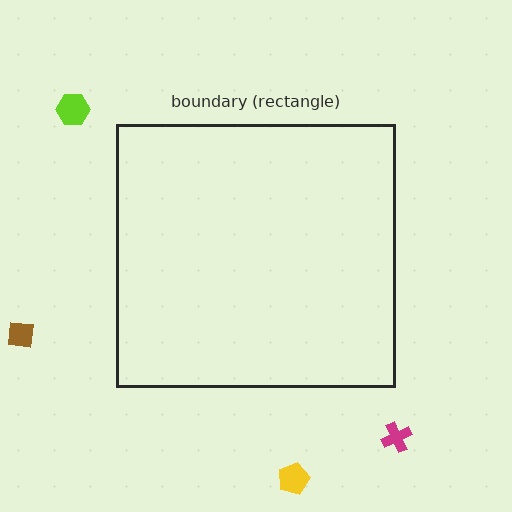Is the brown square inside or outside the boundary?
Outside.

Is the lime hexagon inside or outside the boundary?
Outside.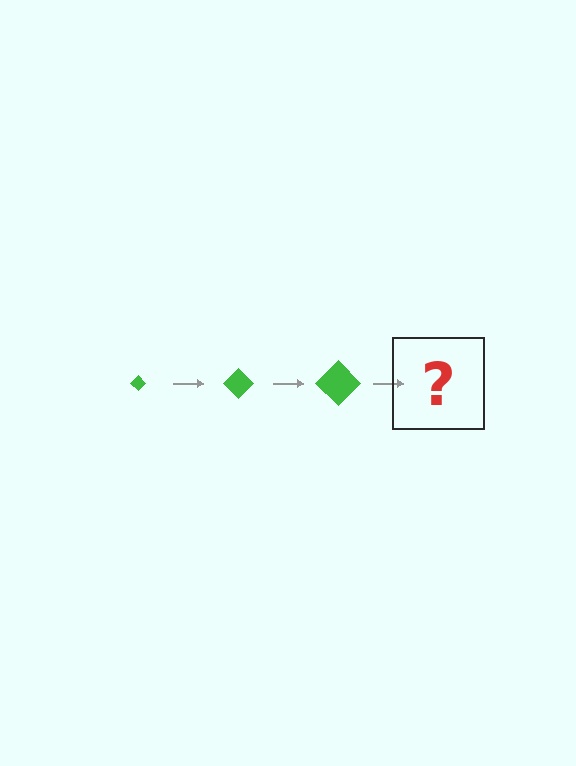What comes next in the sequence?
The next element should be a green diamond, larger than the previous one.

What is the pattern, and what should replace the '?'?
The pattern is that the diamond gets progressively larger each step. The '?' should be a green diamond, larger than the previous one.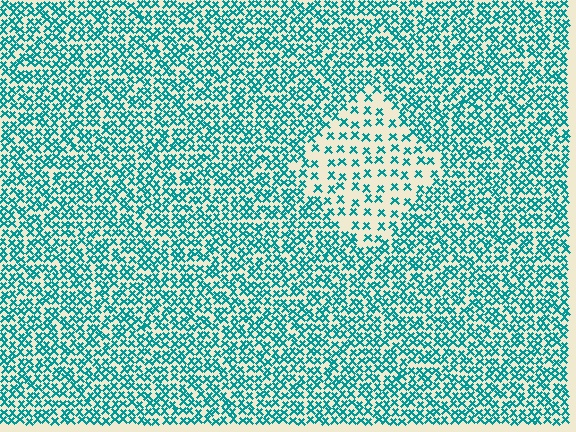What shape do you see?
I see a diamond.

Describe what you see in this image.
The image contains small teal elements arranged at two different densities. A diamond-shaped region is visible where the elements are less densely packed than the surrounding area.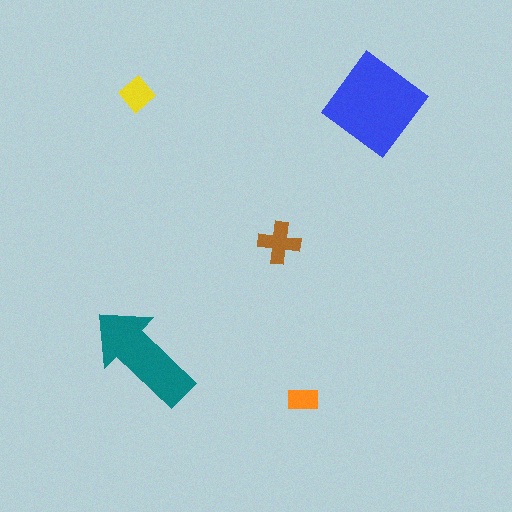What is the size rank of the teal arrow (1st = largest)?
2nd.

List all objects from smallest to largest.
The orange rectangle, the yellow diamond, the brown cross, the teal arrow, the blue diamond.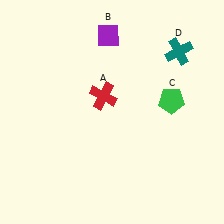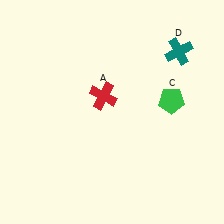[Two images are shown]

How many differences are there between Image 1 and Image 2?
There is 1 difference between the two images.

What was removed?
The purple diamond (B) was removed in Image 2.